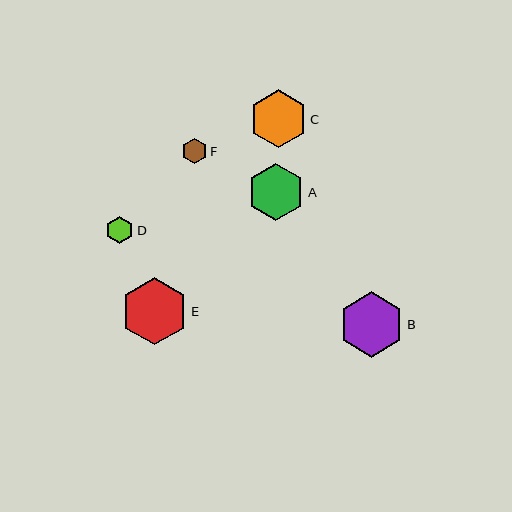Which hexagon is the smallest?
Hexagon F is the smallest with a size of approximately 26 pixels.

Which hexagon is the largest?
Hexagon E is the largest with a size of approximately 67 pixels.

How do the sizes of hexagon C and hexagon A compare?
Hexagon C and hexagon A are approximately the same size.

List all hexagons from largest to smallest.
From largest to smallest: E, B, C, A, D, F.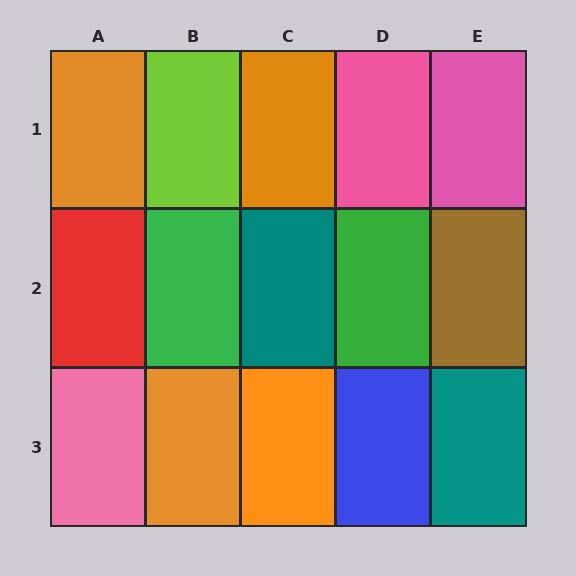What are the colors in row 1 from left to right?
Orange, lime, orange, pink, pink.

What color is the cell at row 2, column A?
Red.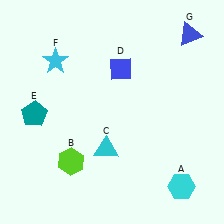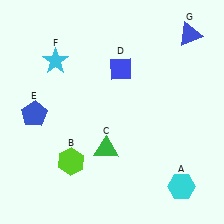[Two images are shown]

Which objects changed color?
C changed from cyan to green. E changed from teal to blue.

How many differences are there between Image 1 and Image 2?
There are 2 differences between the two images.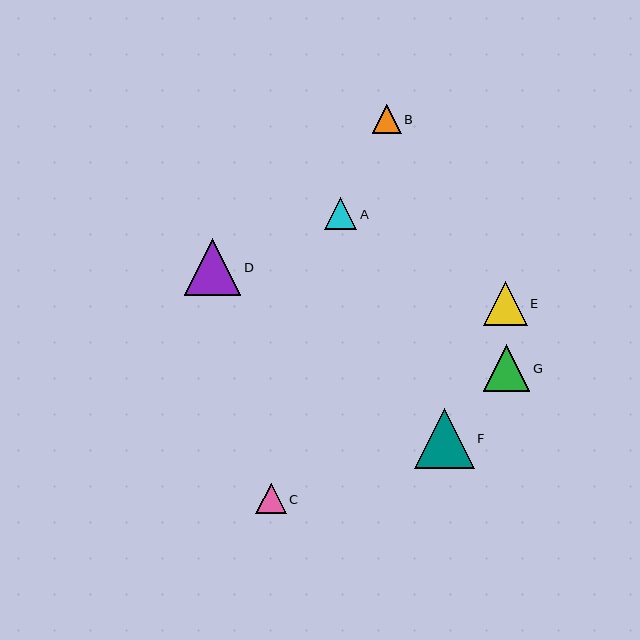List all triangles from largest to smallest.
From largest to smallest: F, D, G, E, A, C, B.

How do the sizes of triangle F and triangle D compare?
Triangle F and triangle D are approximately the same size.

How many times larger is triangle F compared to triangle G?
Triangle F is approximately 1.3 times the size of triangle G.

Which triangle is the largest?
Triangle F is the largest with a size of approximately 60 pixels.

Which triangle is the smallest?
Triangle B is the smallest with a size of approximately 29 pixels.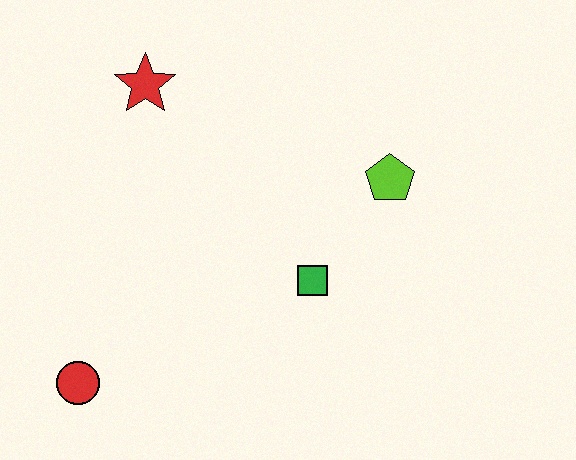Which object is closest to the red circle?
The green square is closest to the red circle.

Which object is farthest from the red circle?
The lime pentagon is farthest from the red circle.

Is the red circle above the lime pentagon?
No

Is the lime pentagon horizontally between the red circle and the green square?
No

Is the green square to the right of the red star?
Yes